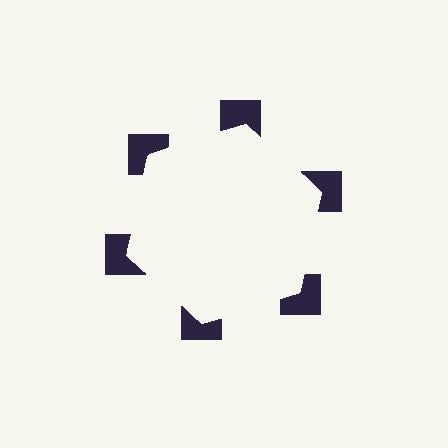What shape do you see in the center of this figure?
An illusory hexagon — its edges are inferred from the aligned wedge cuts in the notched squares, not physically drawn.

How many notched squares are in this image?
There are 6 — one at each vertex of the illusory hexagon.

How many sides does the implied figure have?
6 sides.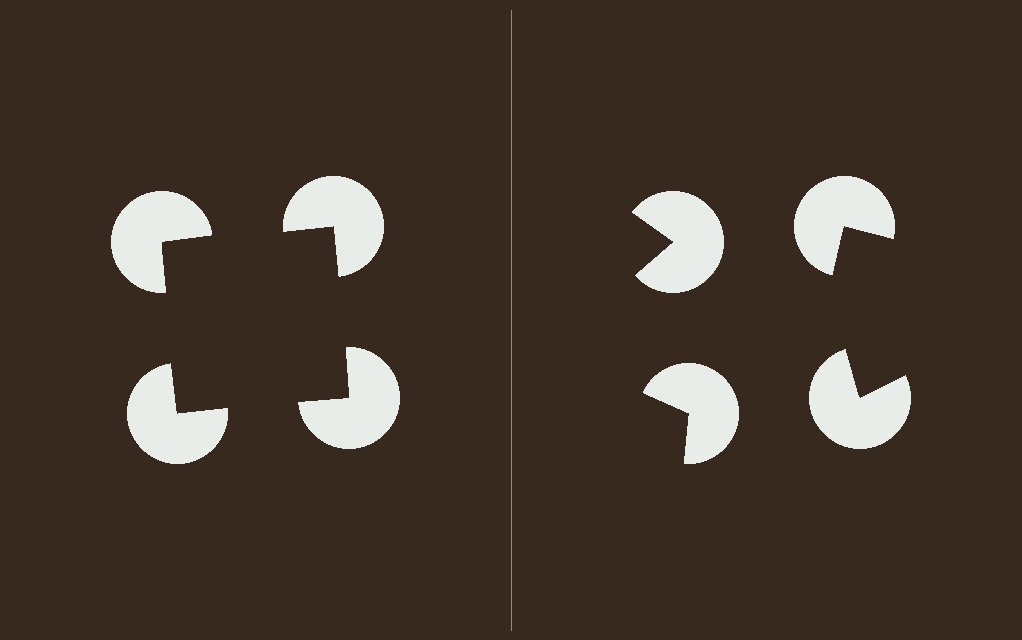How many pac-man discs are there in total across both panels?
8 — 4 on each side.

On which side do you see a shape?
An illusory square appears on the left side. On the right side the wedge cuts are rotated, so no coherent shape forms.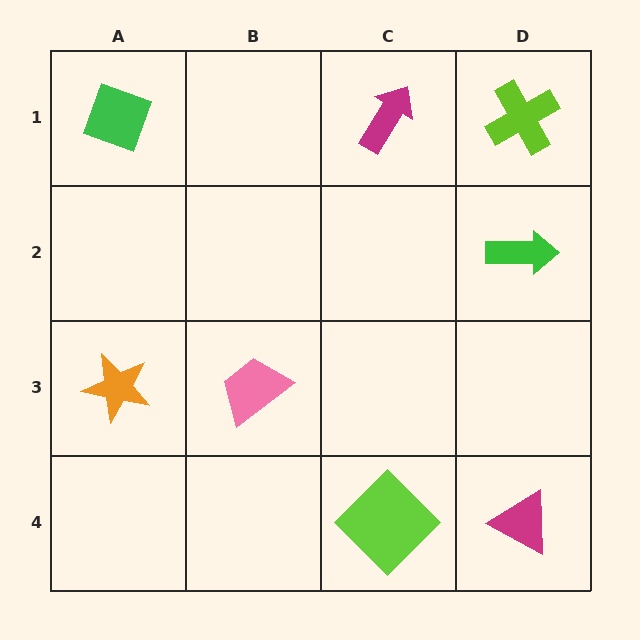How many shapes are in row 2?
1 shape.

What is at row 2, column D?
A green arrow.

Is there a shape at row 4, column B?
No, that cell is empty.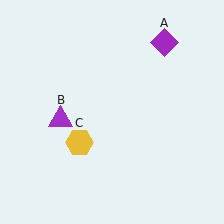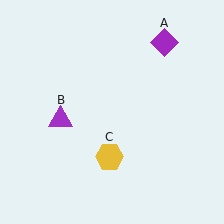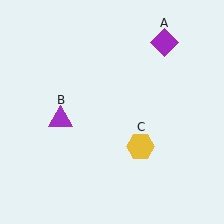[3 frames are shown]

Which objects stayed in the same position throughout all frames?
Purple diamond (object A) and purple triangle (object B) remained stationary.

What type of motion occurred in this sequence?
The yellow hexagon (object C) rotated counterclockwise around the center of the scene.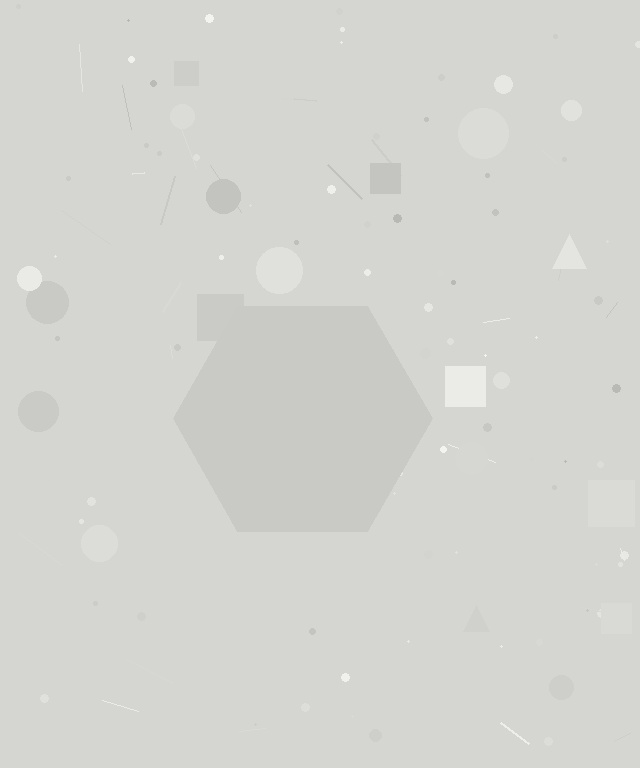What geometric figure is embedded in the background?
A hexagon is embedded in the background.